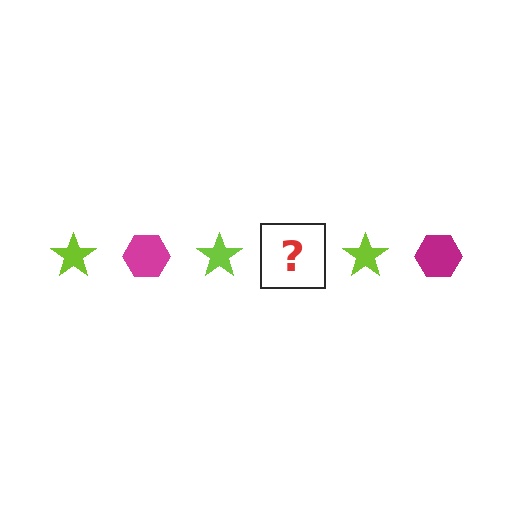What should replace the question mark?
The question mark should be replaced with a magenta hexagon.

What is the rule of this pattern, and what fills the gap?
The rule is that the pattern alternates between lime star and magenta hexagon. The gap should be filled with a magenta hexagon.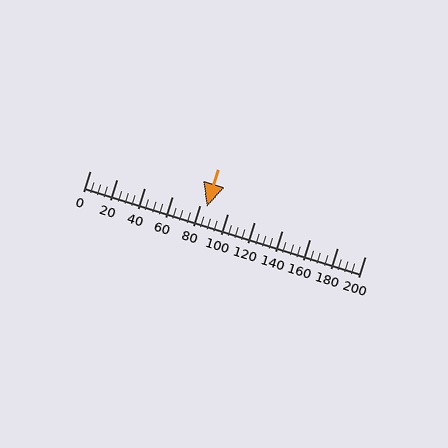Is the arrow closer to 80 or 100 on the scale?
The arrow is closer to 80.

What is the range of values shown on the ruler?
The ruler shows values from 0 to 200.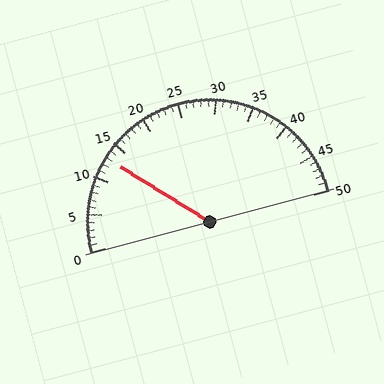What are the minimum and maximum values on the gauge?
The gauge ranges from 0 to 50.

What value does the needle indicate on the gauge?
The needle indicates approximately 13.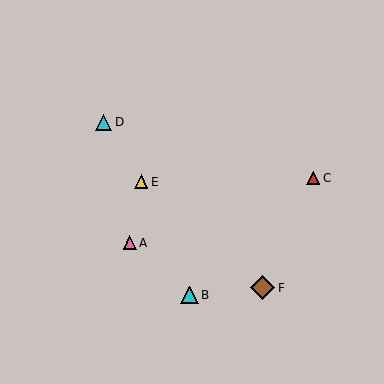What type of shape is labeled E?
Shape E is a yellow triangle.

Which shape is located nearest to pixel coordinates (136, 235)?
The pink triangle (labeled A) at (130, 243) is nearest to that location.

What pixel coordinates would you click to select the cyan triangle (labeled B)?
Click at (189, 295) to select the cyan triangle B.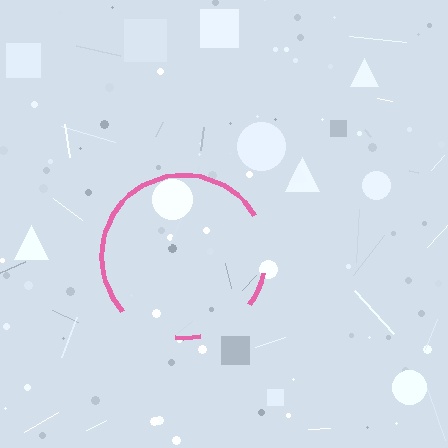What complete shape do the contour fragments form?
The contour fragments form a circle.